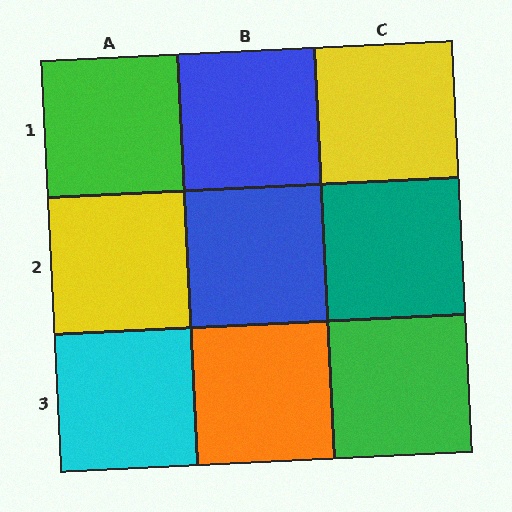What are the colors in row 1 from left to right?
Green, blue, yellow.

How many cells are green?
2 cells are green.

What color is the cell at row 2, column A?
Yellow.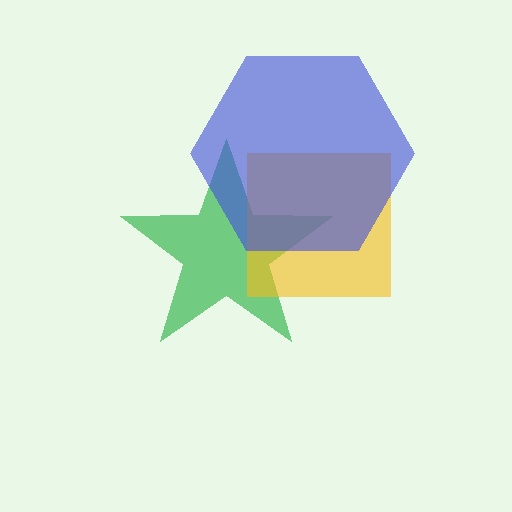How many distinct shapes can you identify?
There are 3 distinct shapes: a green star, a yellow square, a blue hexagon.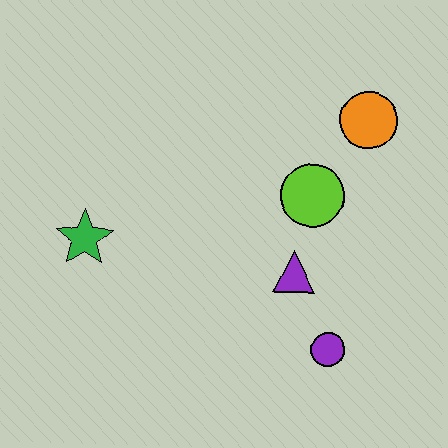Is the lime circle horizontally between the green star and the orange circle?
Yes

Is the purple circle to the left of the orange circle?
Yes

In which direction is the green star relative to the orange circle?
The green star is to the left of the orange circle.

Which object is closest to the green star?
The purple triangle is closest to the green star.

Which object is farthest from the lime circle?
The green star is farthest from the lime circle.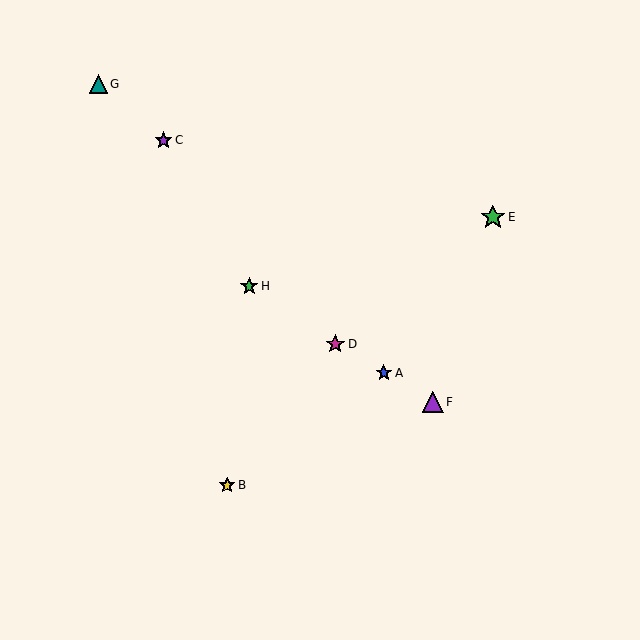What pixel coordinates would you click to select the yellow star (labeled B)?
Click at (227, 485) to select the yellow star B.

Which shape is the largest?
The green star (labeled E) is the largest.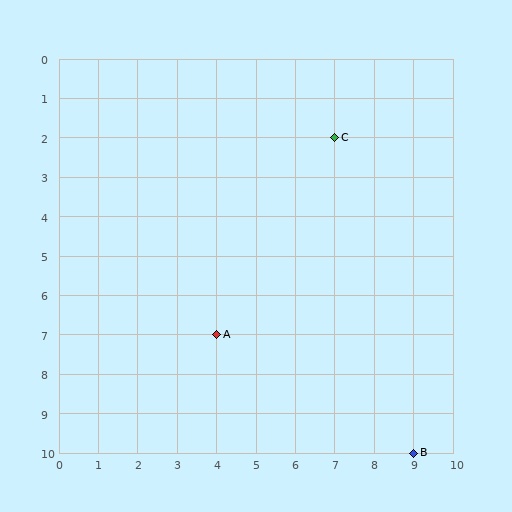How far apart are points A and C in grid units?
Points A and C are 3 columns and 5 rows apart (about 5.8 grid units diagonally).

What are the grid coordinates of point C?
Point C is at grid coordinates (7, 2).